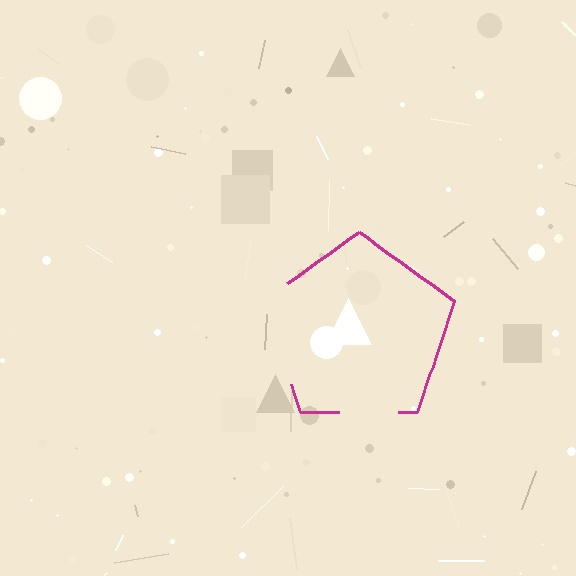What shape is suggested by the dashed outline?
The dashed outline suggests a pentagon.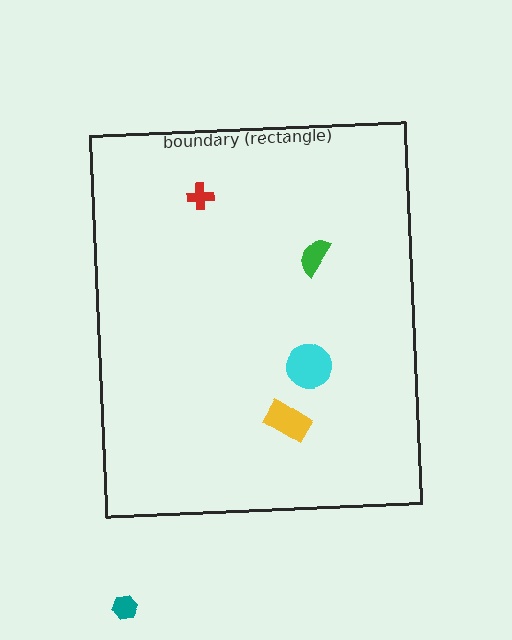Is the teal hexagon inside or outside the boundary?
Outside.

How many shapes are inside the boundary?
4 inside, 1 outside.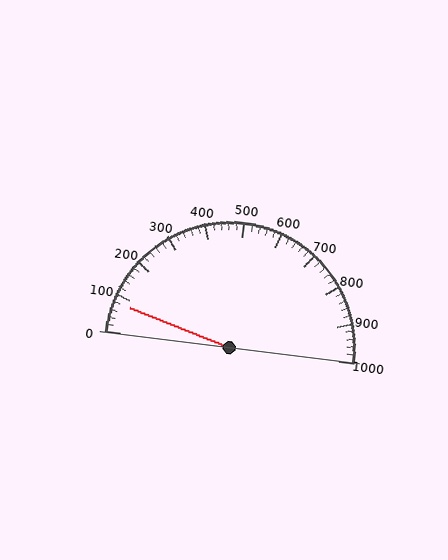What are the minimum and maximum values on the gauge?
The gauge ranges from 0 to 1000.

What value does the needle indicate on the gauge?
The needle indicates approximately 80.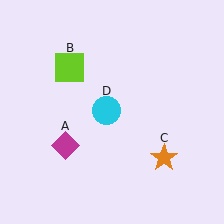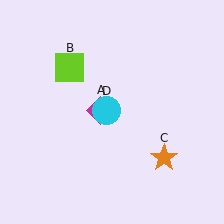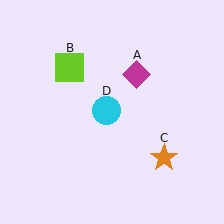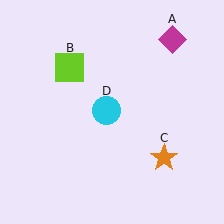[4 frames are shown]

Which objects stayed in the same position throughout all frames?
Lime square (object B) and orange star (object C) and cyan circle (object D) remained stationary.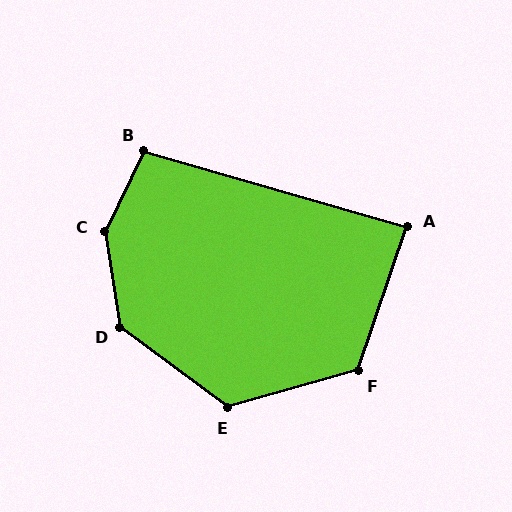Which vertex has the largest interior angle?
C, at approximately 145 degrees.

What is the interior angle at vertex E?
Approximately 128 degrees (obtuse).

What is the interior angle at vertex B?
Approximately 100 degrees (obtuse).